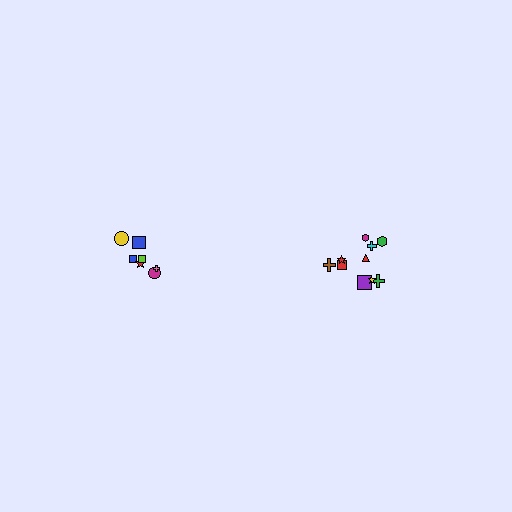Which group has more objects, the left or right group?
The right group.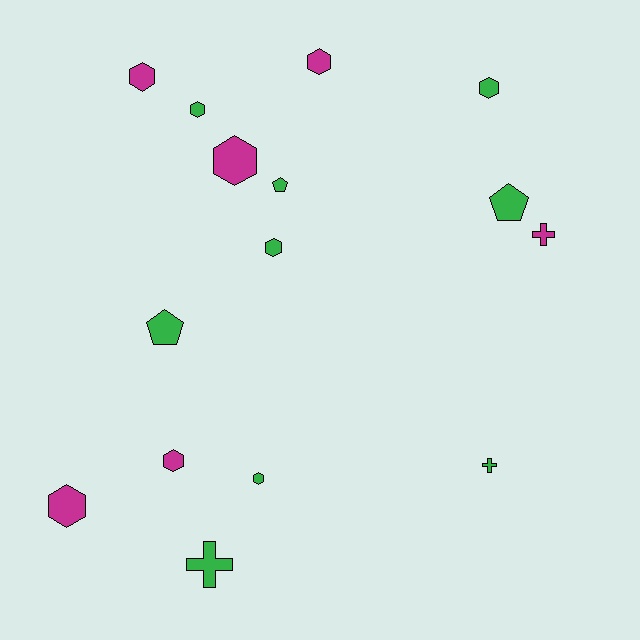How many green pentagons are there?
There are 3 green pentagons.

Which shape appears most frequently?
Hexagon, with 9 objects.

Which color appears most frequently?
Green, with 9 objects.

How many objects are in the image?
There are 15 objects.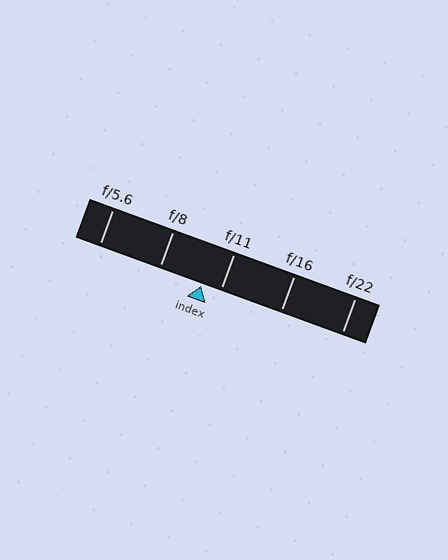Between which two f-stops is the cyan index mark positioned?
The index mark is between f/8 and f/11.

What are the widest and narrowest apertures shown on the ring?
The widest aperture shown is f/5.6 and the narrowest is f/22.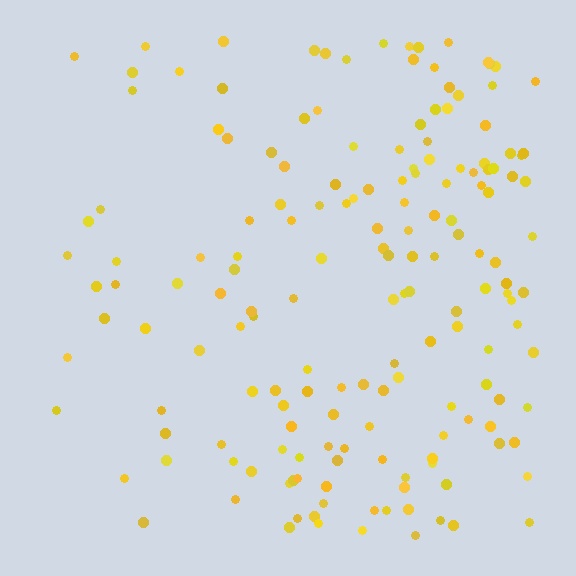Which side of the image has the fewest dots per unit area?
The left.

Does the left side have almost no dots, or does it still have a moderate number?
Still a moderate number, just noticeably fewer than the right.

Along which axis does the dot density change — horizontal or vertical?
Horizontal.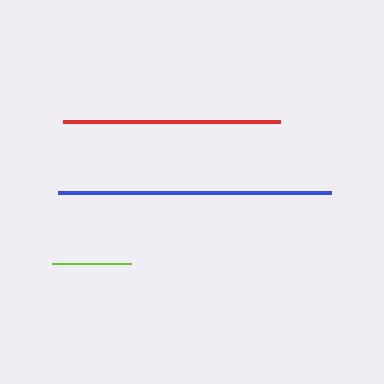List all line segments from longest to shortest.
From longest to shortest: blue, red, lime.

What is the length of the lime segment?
The lime segment is approximately 79 pixels long.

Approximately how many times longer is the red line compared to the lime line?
The red line is approximately 2.8 times the length of the lime line.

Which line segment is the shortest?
The lime line is the shortest at approximately 79 pixels.